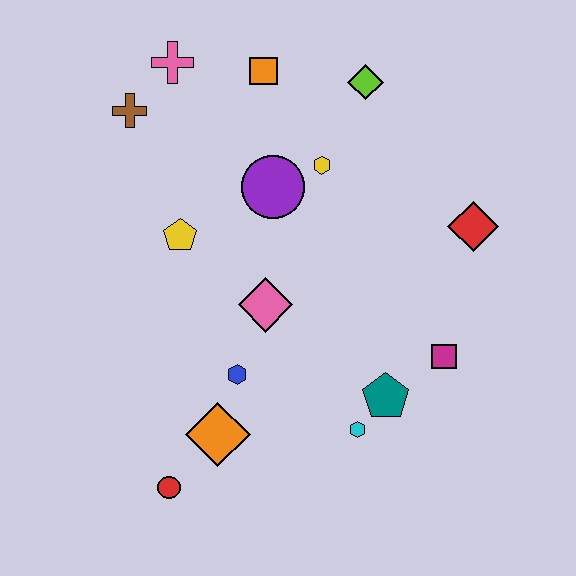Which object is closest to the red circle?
The orange diamond is closest to the red circle.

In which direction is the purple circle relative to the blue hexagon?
The purple circle is above the blue hexagon.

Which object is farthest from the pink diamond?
The pink cross is farthest from the pink diamond.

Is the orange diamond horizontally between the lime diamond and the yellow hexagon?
No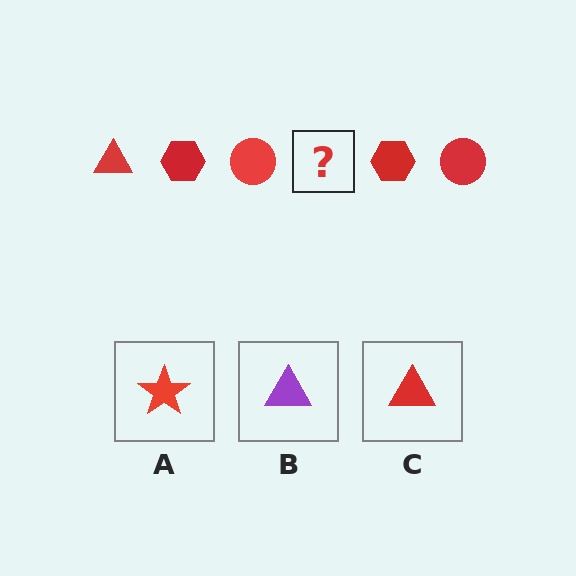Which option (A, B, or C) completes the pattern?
C.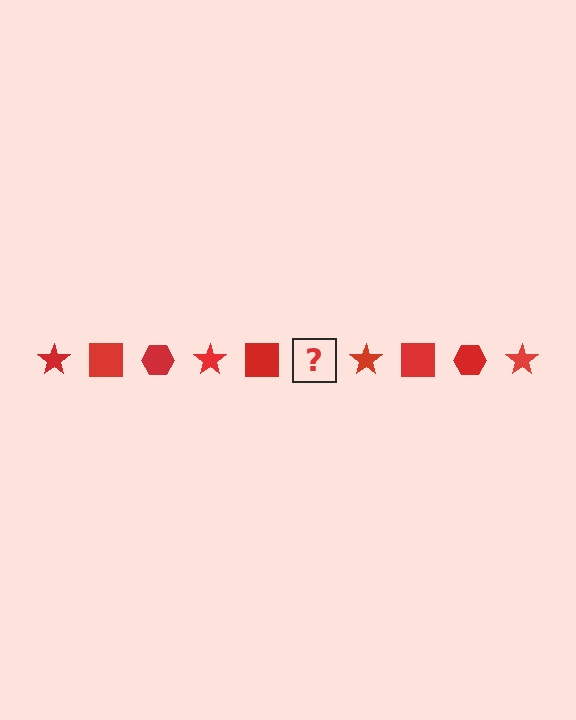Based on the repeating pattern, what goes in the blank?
The blank should be a red hexagon.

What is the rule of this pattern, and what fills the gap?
The rule is that the pattern cycles through star, square, hexagon shapes in red. The gap should be filled with a red hexagon.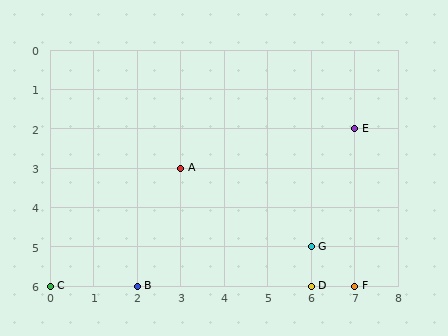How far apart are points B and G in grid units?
Points B and G are 4 columns and 1 row apart (about 4.1 grid units diagonally).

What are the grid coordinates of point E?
Point E is at grid coordinates (7, 2).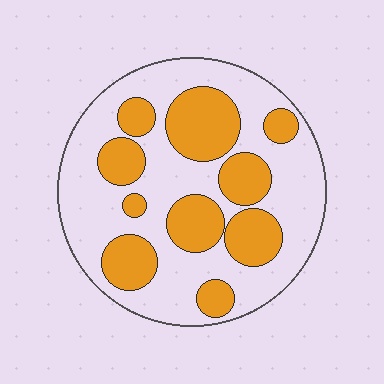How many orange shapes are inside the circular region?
10.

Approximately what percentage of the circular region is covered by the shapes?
Approximately 35%.